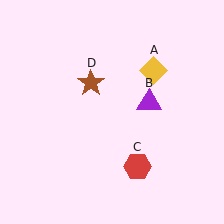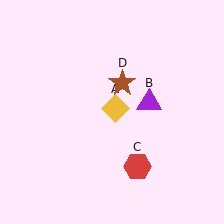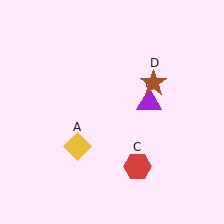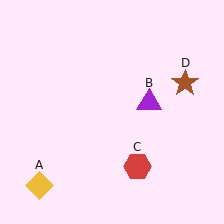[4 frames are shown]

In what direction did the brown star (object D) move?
The brown star (object D) moved right.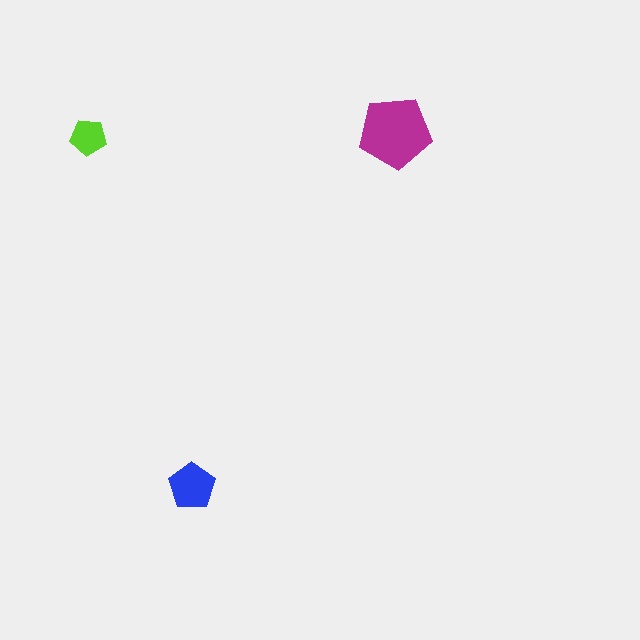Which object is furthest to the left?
The lime pentagon is leftmost.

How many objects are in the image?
There are 3 objects in the image.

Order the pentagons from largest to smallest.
the magenta one, the blue one, the lime one.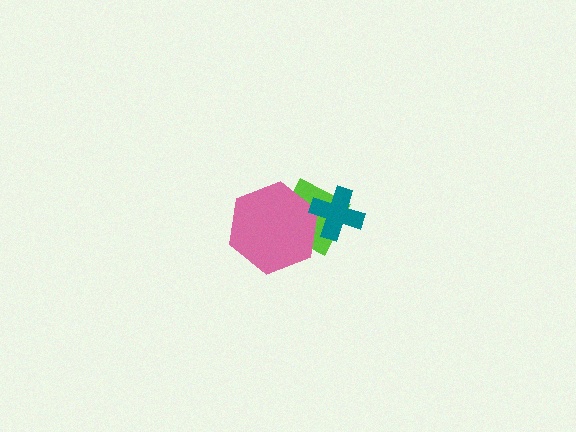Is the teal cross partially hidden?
No, no other shape covers it.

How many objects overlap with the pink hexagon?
2 objects overlap with the pink hexagon.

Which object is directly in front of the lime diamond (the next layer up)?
The pink hexagon is directly in front of the lime diamond.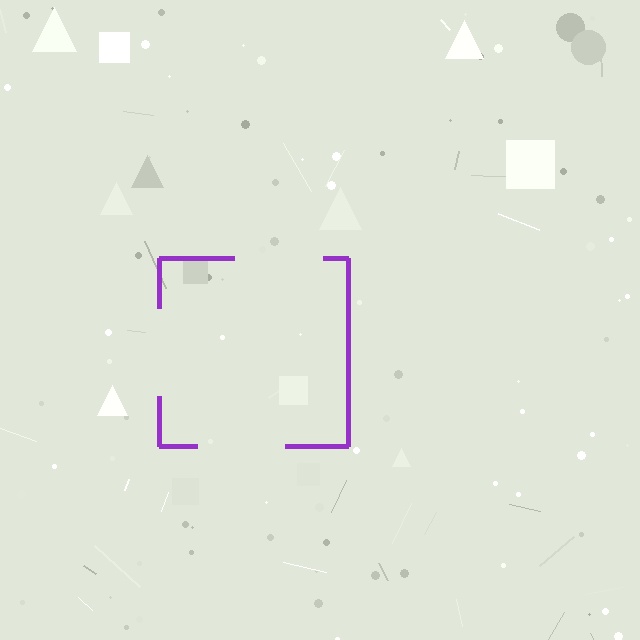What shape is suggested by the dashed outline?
The dashed outline suggests a square.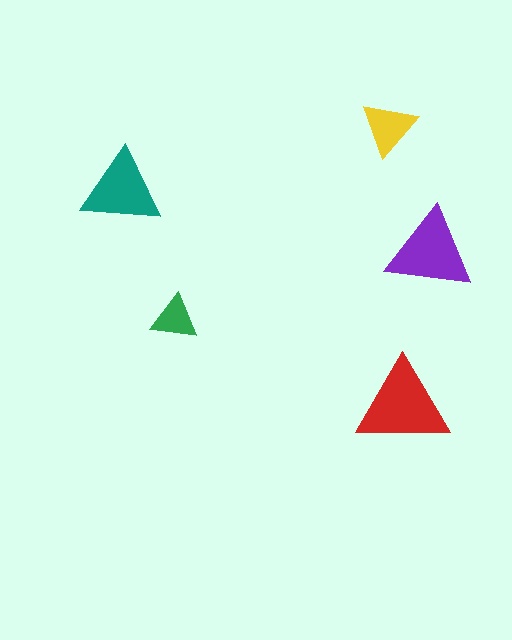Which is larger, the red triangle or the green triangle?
The red one.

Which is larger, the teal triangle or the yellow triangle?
The teal one.